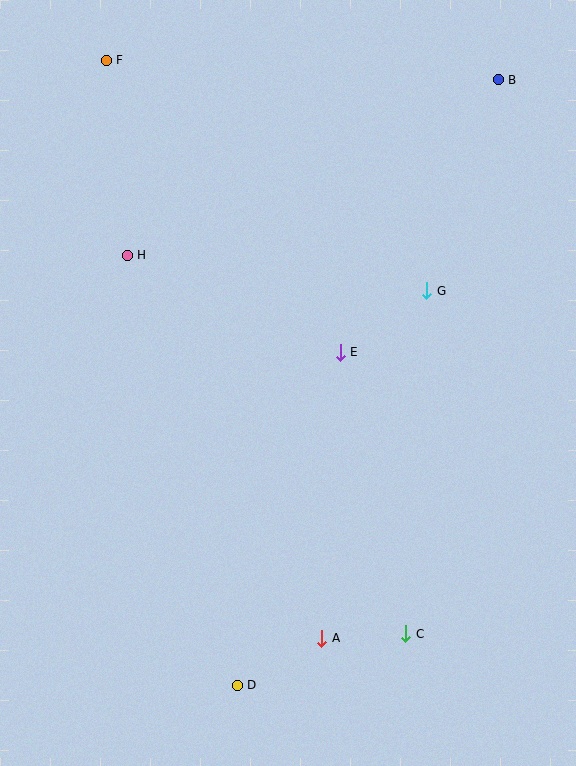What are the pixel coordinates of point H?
Point H is at (128, 255).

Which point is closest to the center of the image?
Point E at (340, 352) is closest to the center.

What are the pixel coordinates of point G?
Point G is at (427, 291).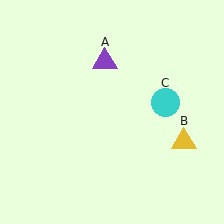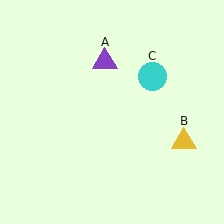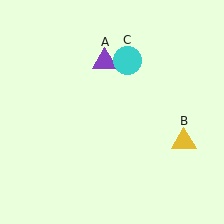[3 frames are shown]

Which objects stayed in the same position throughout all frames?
Purple triangle (object A) and yellow triangle (object B) remained stationary.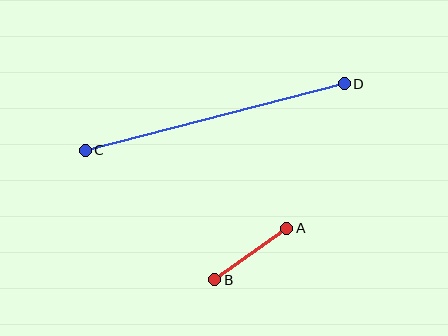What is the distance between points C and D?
The distance is approximately 268 pixels.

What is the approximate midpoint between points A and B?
The midpoint is at approximately (251, 254) pixels.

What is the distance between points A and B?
The distance is approximately 89 pixels.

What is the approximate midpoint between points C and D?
The midpoint is at approximately (215, 117) pixels.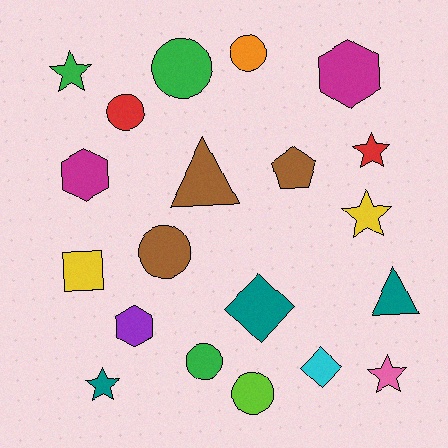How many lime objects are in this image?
There is 1 lime object.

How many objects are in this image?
There are 20 objects.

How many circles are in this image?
There are 6 circles.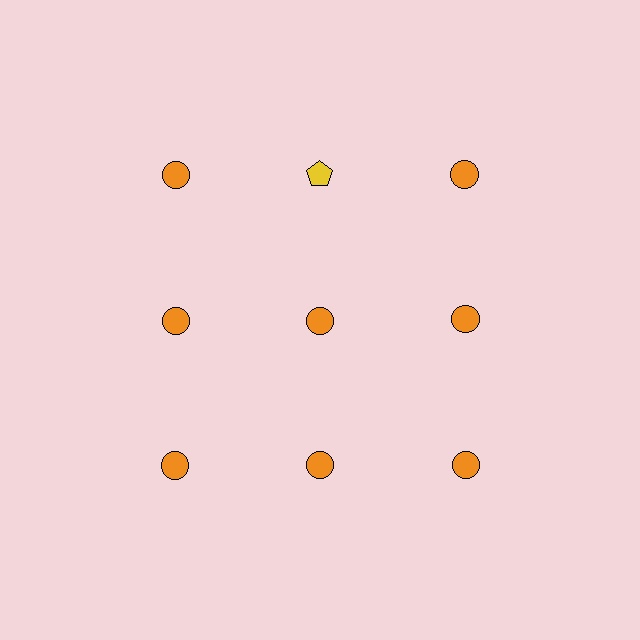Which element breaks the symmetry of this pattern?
The yellow pentagon in the top row, second from left column breaks the symmetry. All other shapes are orange circles.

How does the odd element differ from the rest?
It differs in both color (yellow instead of orange) and shape (pentagon instead of circle).